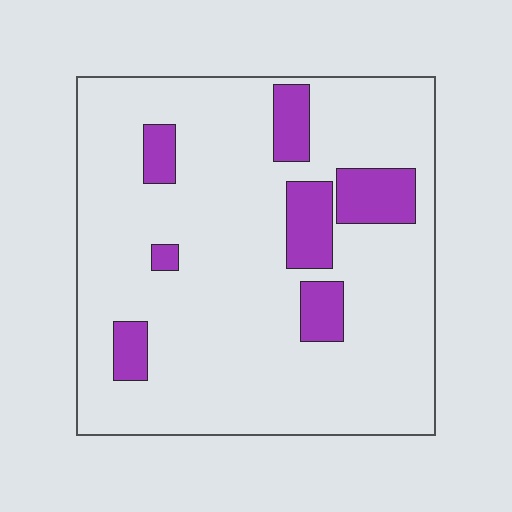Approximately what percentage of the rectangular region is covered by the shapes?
Approximately 15%.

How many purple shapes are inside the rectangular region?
7.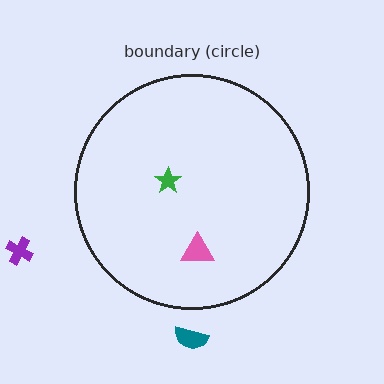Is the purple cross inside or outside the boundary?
Outside.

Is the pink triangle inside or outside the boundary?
Inside.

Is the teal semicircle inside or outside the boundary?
Outside.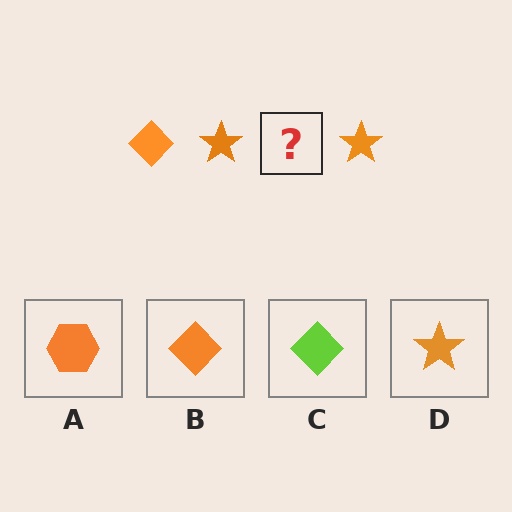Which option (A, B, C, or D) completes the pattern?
B.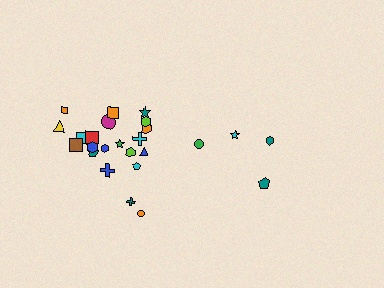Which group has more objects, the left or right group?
The left group.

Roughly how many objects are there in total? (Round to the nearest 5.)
Roughly 25 objects in total.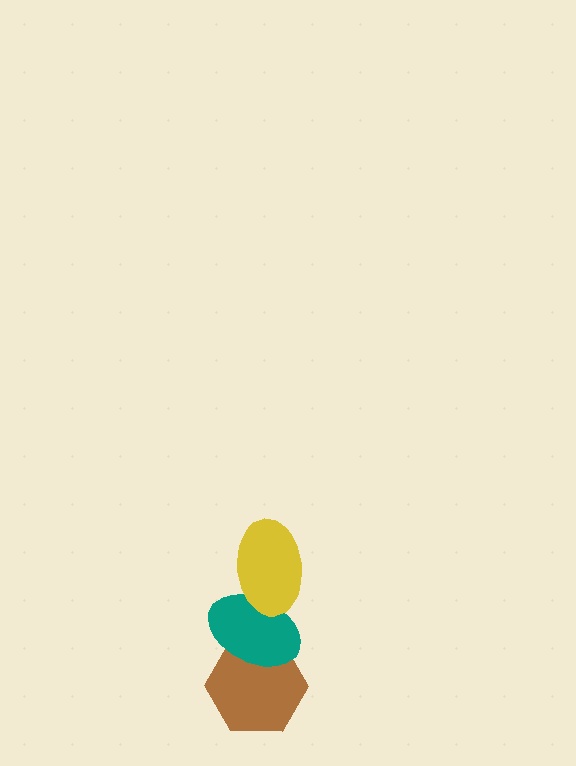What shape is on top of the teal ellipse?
The yellow ellipse is on top of the teal ellipse.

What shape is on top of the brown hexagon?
The teal ellipse is on top of the brown hexagon.